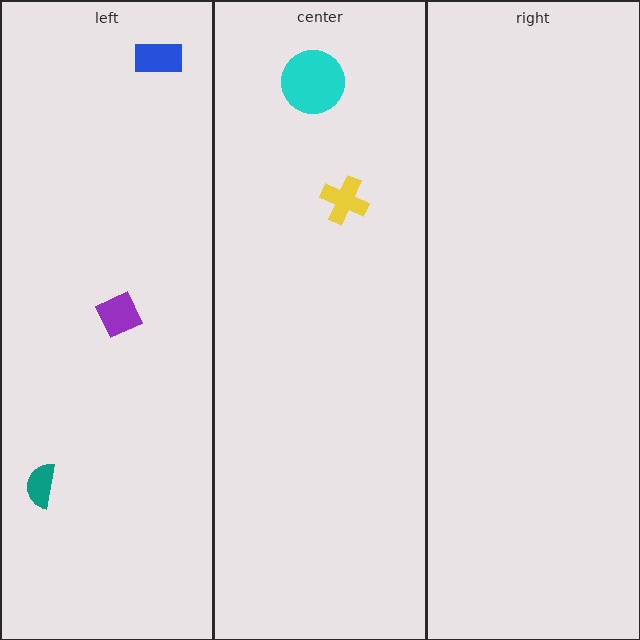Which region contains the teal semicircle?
The left region.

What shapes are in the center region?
The cyan circle, the yellow cross.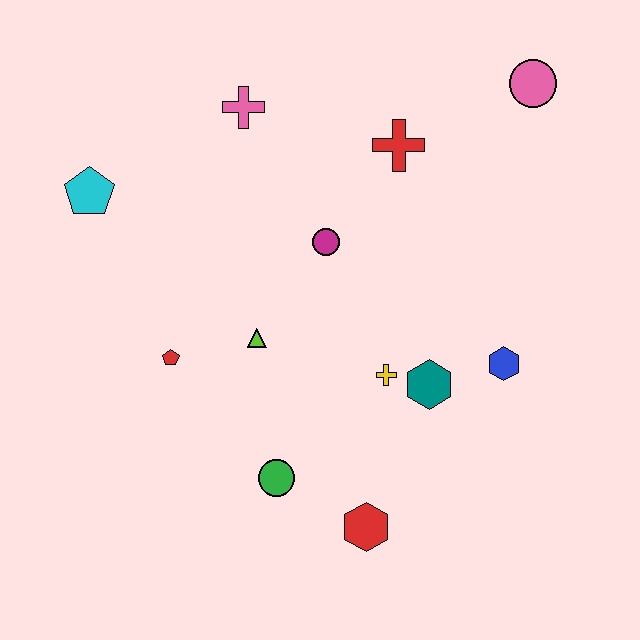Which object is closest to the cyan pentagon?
The pink cross is closest to the cyan pentagon.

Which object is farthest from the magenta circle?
The red hexagon is farthest from the magenta circle.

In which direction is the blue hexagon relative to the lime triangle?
The blue hexagon is to the right of the lime triangle.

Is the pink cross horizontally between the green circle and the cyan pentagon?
Yes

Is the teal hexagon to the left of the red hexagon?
No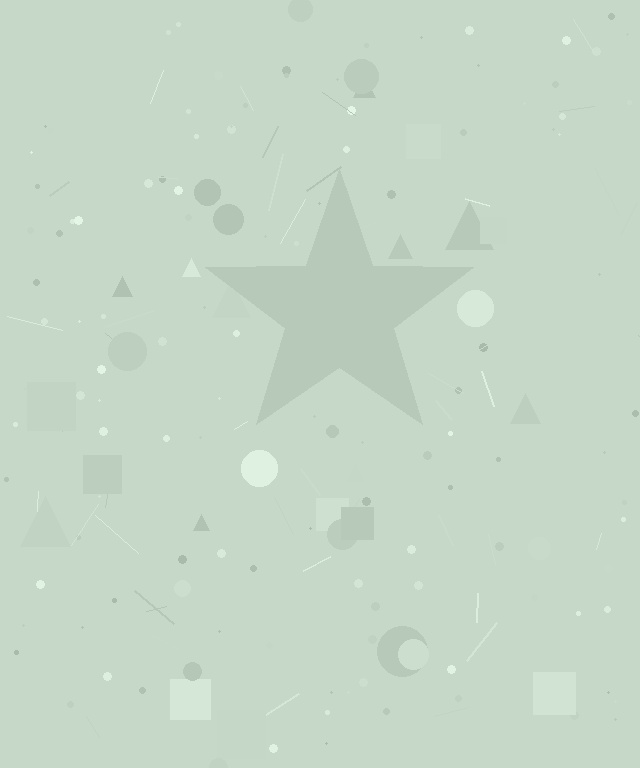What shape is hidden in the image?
A star is hidden in the image.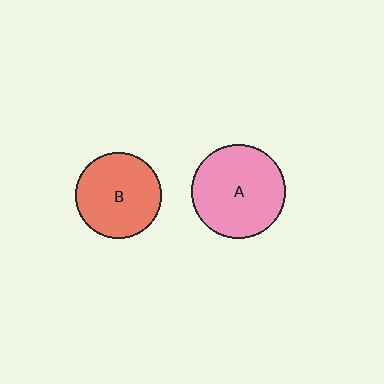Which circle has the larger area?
Circle A (pink).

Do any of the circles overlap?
No, none of the circles overlap.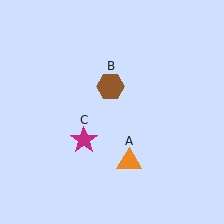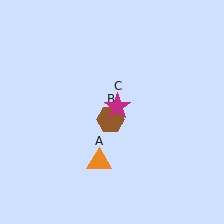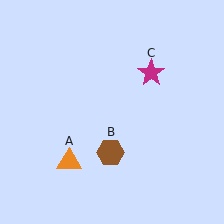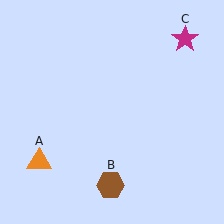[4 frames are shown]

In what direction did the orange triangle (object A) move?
The orange triangle (object A) moved left.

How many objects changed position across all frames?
3 objects changed position: orange triangle (object A), brown hexagon (object B), magenta star (object C).